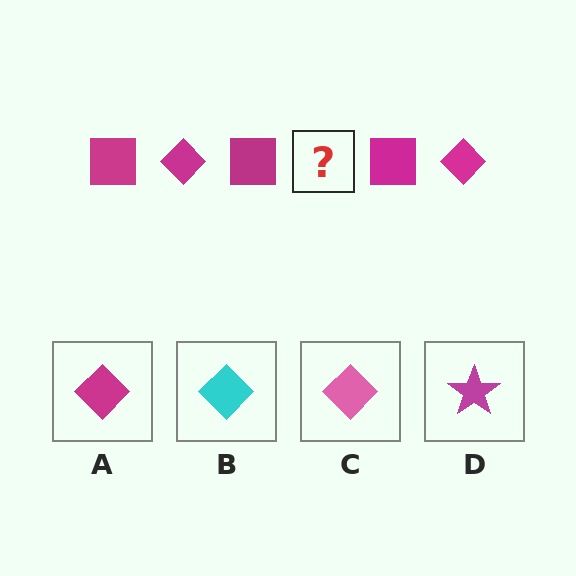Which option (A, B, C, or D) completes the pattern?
A.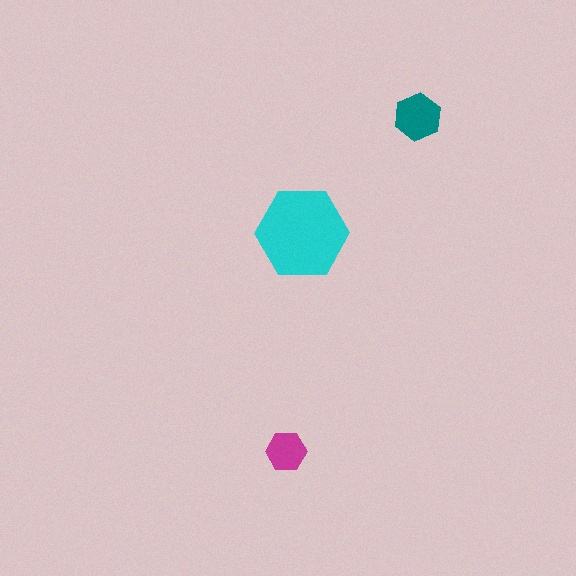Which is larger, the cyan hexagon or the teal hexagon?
The cyan one.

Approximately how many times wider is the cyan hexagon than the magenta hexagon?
About 2.5 times wider.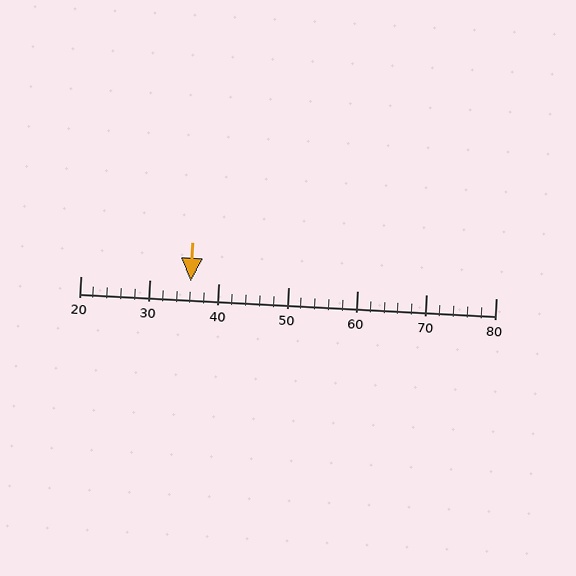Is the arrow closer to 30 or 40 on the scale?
The arrow is closer to 40.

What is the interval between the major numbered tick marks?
The major tick marks are spaced 10 units apart.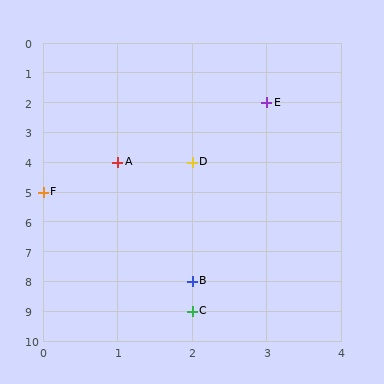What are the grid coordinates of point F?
Point F is at grid coordinates (0, 5).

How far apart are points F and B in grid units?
Points F and B are 2 columns and 3 rows apart (about 3.6 grid units diagonally).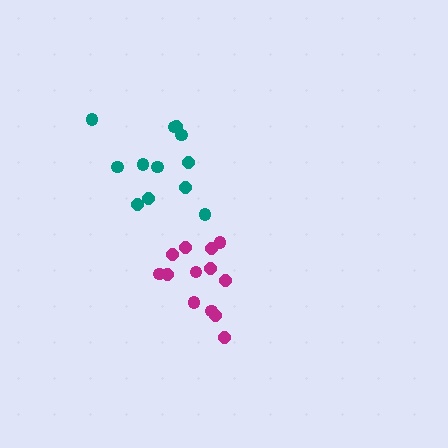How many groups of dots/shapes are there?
There are 2 groups.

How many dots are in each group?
Group 1: 12 dots, Group 2: 13 dots (25 total).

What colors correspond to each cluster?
The clusters are colored: teal, magenta.